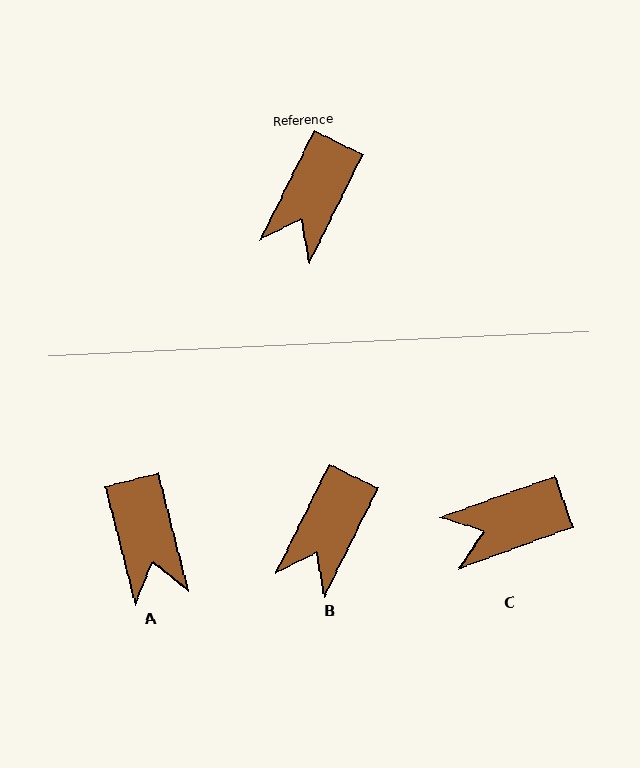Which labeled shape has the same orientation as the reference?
B.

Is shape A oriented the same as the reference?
No, it is off by about 40 degrees.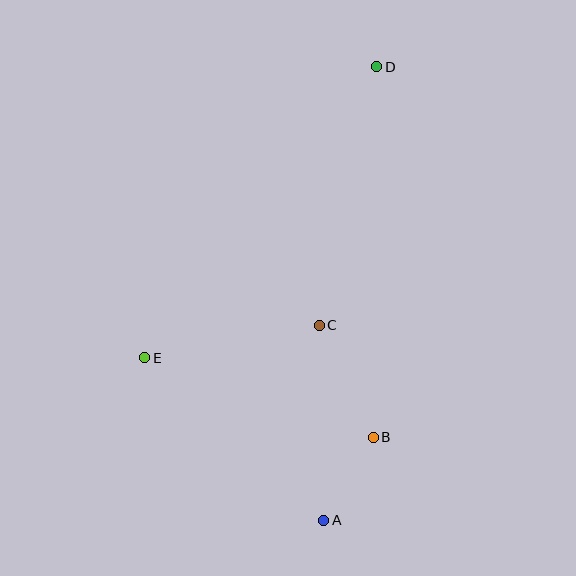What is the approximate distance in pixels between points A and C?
The distance between A and C is approximately 195 pixels.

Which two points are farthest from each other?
Points A and D are farthest from each other.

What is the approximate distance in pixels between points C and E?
The distance between C and E is approximately 177 pixels.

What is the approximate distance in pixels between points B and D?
The distance between B and D is approximately 371 pixels.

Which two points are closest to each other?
Points A and B are closest to each other.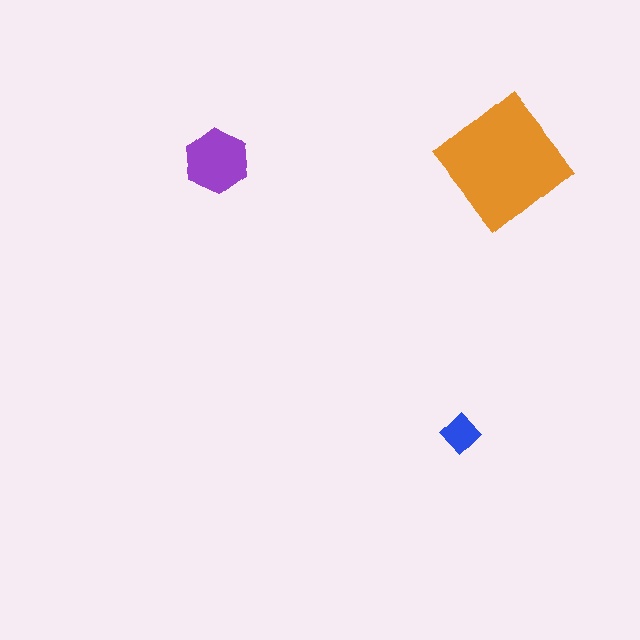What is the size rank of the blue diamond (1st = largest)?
3rd.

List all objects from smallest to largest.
The blue diamond, the purple hexagon, the orange diamond.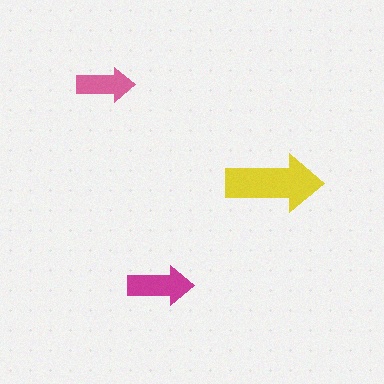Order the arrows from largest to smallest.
the yellow one, the magenta one, the pink one.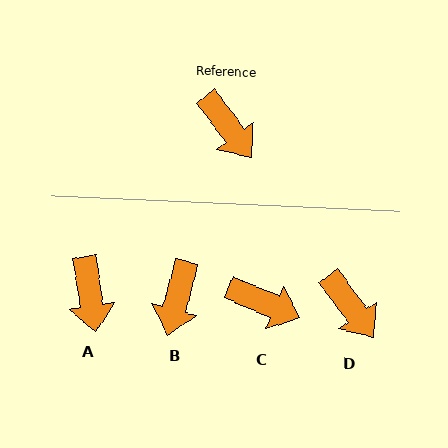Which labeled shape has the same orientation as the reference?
D.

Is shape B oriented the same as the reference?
No, it is off by about 51 degrees.